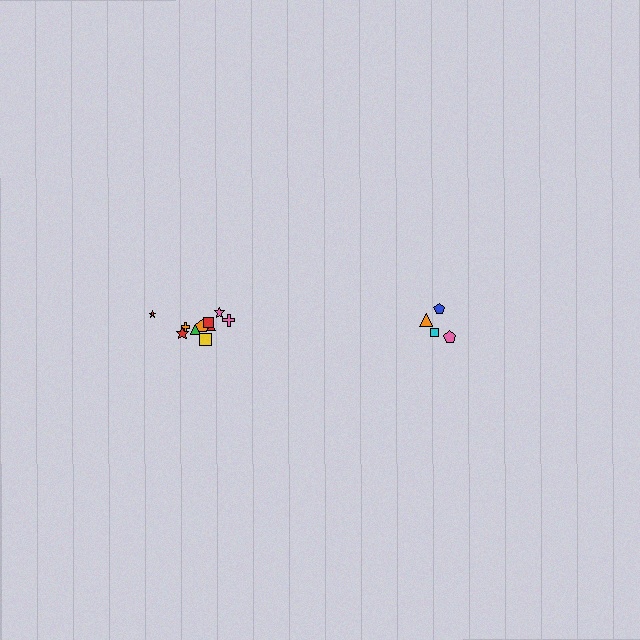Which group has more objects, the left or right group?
The left group.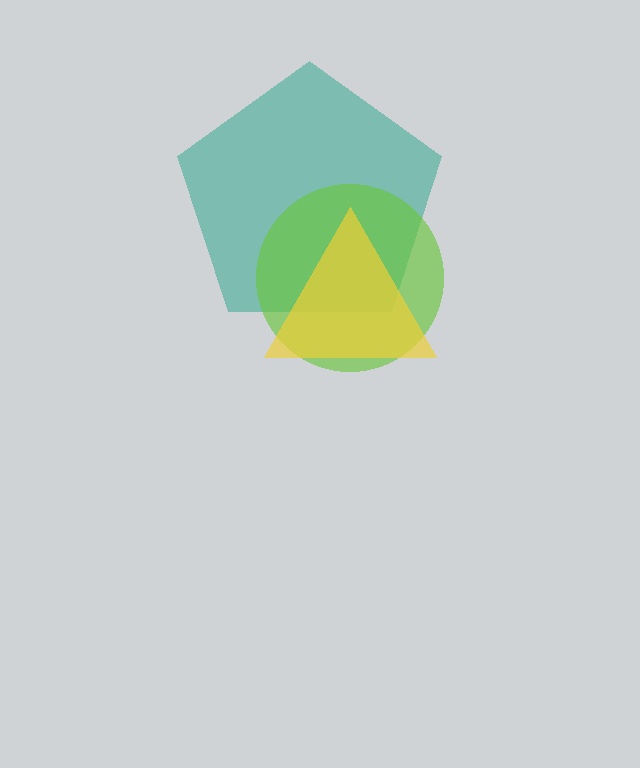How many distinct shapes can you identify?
There are 3 distinct shapes: a teal pentagon, a lime circle, a yellow triangle.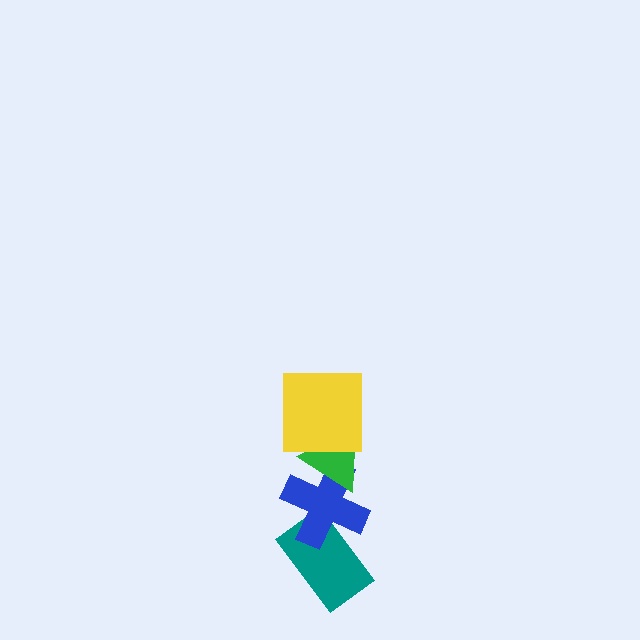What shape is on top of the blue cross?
The green triangle is on top of the blue cross.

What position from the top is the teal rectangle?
The teal rectangle is 4th from the top.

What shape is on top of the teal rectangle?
The blue cross is on top of the teal rectangle.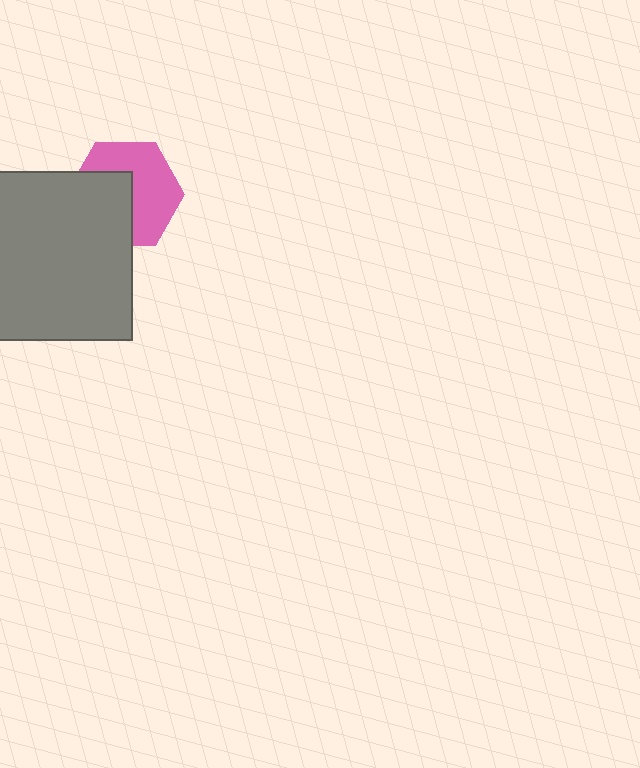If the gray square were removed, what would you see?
You would see the complete pink hexagon.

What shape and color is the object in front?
The object in front is a gray square.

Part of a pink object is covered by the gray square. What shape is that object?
It is a hexagon.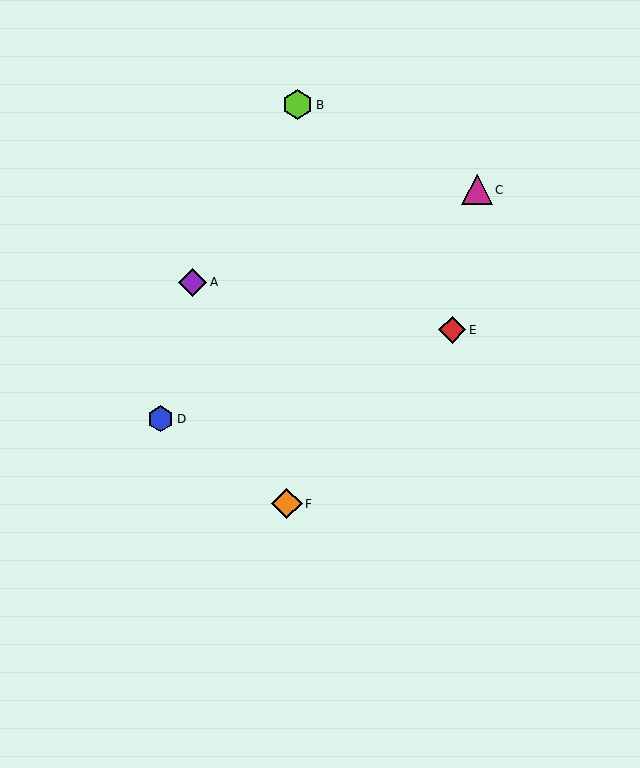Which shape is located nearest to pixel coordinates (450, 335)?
The red diamond (labeled E) at (452, 330) is nearest to that location.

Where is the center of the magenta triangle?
The center of the magenta triangle is at (477, 190).